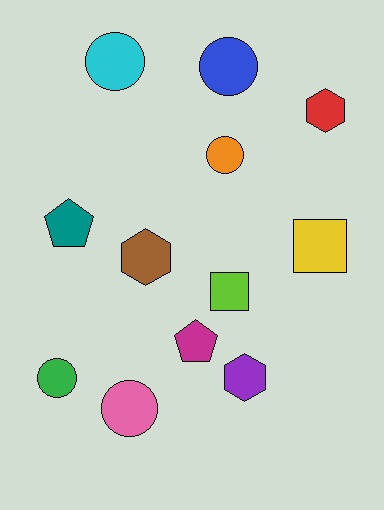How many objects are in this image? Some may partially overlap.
There are 12 objects.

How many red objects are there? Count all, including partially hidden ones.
There is 1 red object.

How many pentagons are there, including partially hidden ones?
There are 2 pentagons.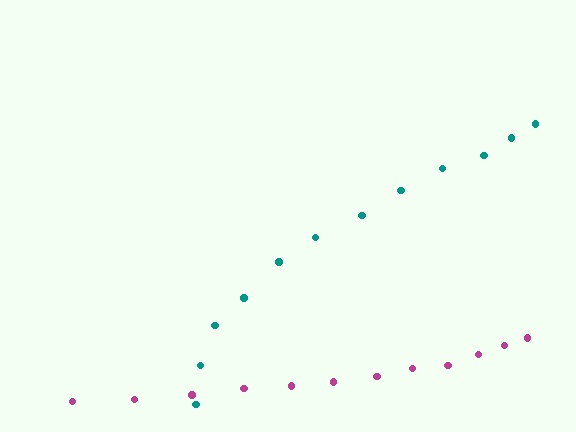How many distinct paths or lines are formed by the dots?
There are 2 distinct paths.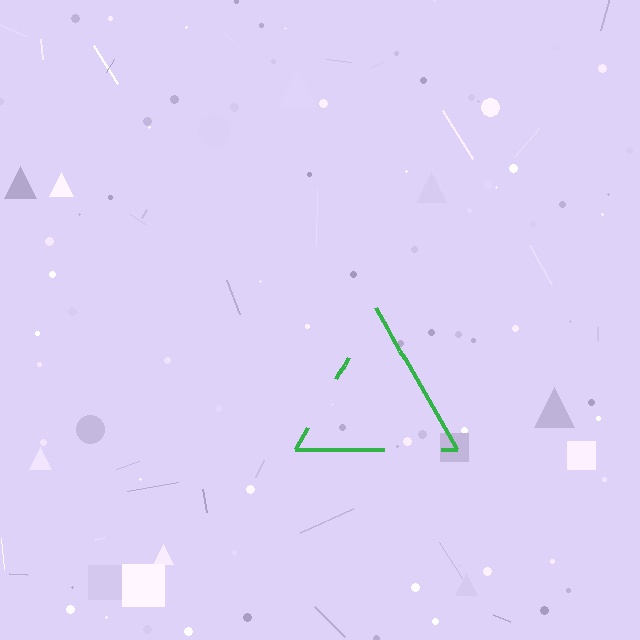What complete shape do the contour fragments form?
The contour fragments form a triangle.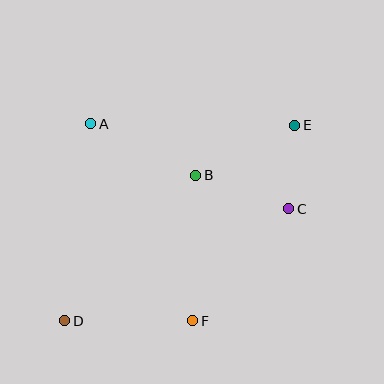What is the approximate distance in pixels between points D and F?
The distance between D and F is approximately 128 pixels.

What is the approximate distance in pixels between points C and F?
The distance between C and F is approximately 148 pixels.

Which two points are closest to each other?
Points C and E are closest to each other.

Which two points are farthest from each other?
Points D and E are farthest from each other.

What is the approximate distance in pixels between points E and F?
The distance between E and F is approximately 221 pixels.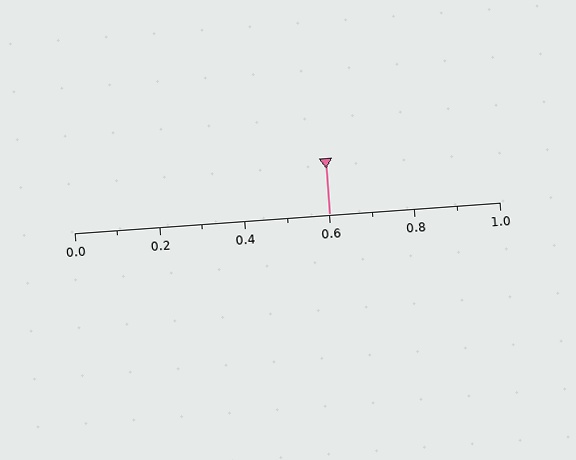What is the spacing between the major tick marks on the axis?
The major ticks are spaced 0.2 apart.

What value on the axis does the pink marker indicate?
The marker indicates approximately 0.6.